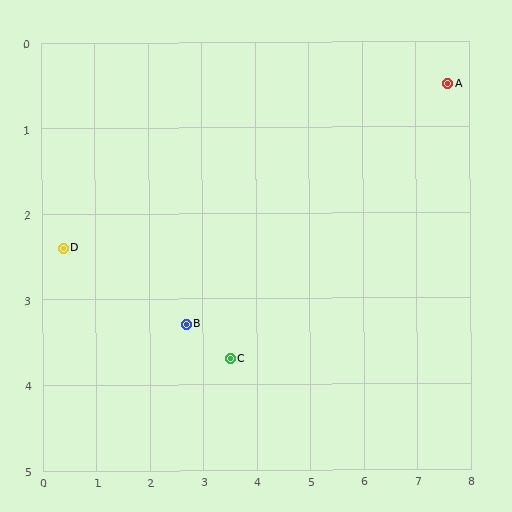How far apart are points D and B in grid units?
Points D and B are about 2.5 grid units apart.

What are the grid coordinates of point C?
Point C is at approximately (3.5, 3.7).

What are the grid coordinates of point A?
Point A is at approximately (7.6, 0.5).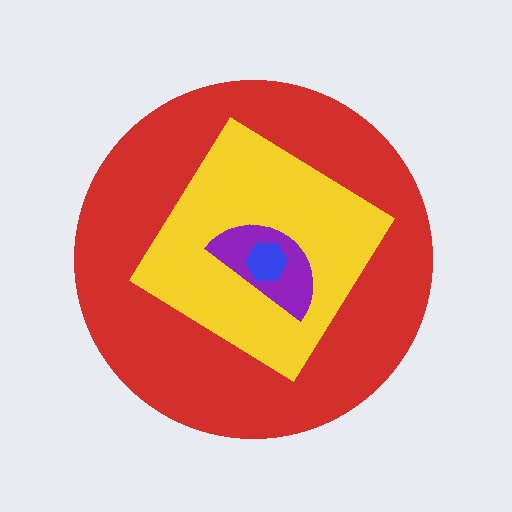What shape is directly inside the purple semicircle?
The blue hexagon.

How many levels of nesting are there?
4.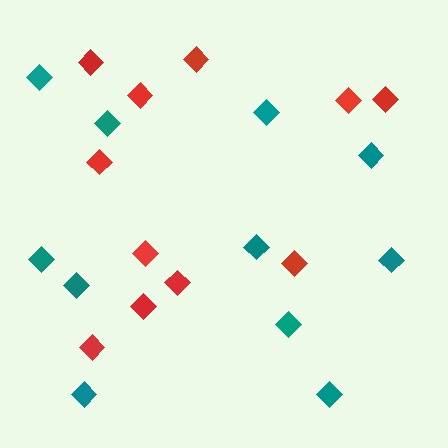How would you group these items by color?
There are 2 groups: one group of teal diamonds (11) and one group of red diamonds (11).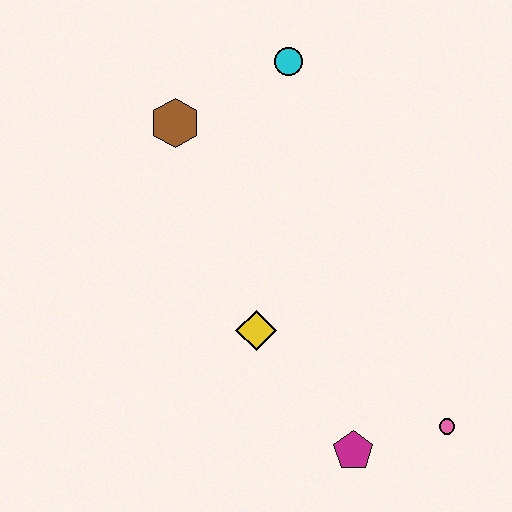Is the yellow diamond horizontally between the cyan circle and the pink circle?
No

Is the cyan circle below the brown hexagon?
No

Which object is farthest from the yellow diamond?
The cyan circle is farthest from the yellow diamond.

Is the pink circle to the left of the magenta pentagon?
No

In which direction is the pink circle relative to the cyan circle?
The pink circle is below the cyan circle.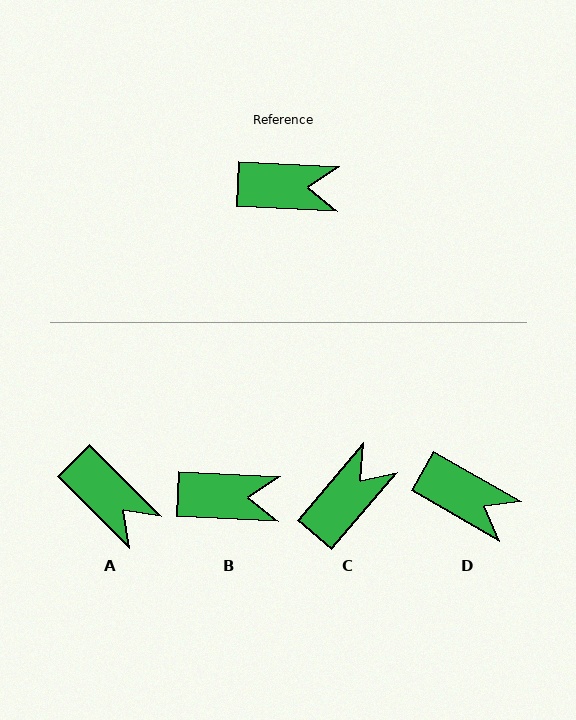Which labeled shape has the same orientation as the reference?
B.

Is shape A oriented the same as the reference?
No, it is off by about 42 degrees.